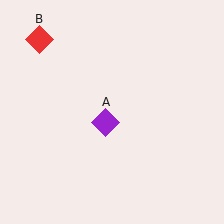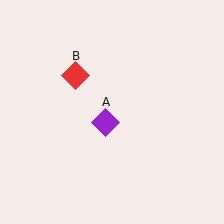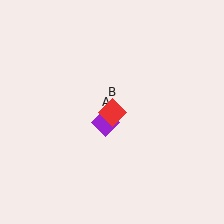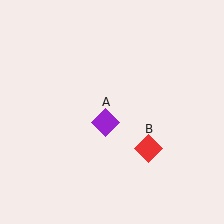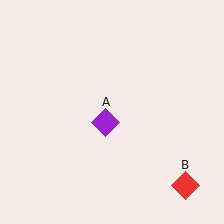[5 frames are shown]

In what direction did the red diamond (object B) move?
The red diamond (object B) moved down and to the right.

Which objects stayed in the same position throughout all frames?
Purple diamond (object A) remained stationary.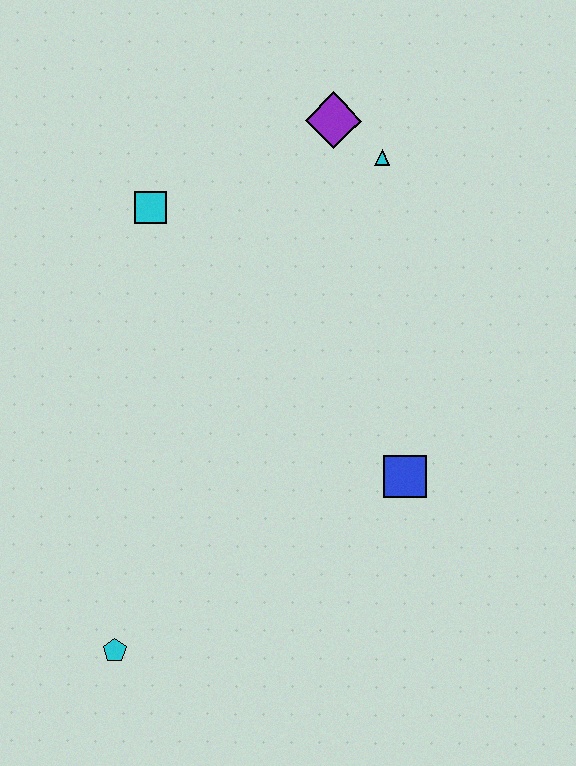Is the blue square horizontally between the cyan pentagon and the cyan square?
No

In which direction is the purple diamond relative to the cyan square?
The purple diamond is to the right of the cyan square.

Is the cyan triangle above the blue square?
Yes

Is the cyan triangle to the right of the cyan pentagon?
Yes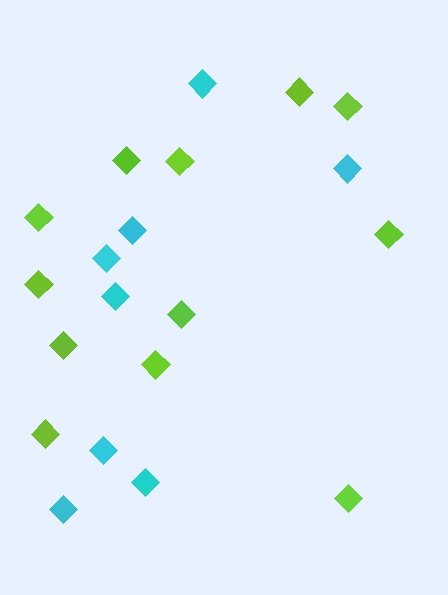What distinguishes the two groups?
There are 2 groups: one group of cyan diamonds (8) and one group of lime diamonds (12).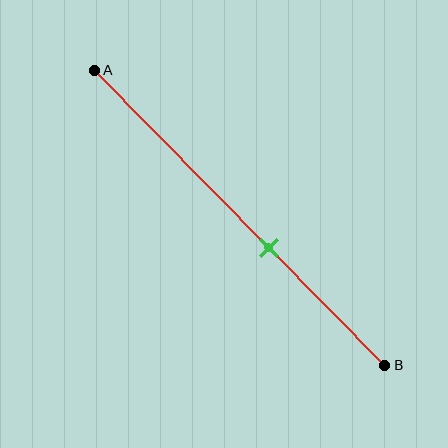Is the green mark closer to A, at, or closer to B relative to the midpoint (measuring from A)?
The green mark is closer to point B than the midpoint of segment AB.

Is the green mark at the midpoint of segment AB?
No, the mark is at about 60% from A, not at the 50% midpoint.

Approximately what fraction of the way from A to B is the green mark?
The green mark is approximately 60% of the way from A to B.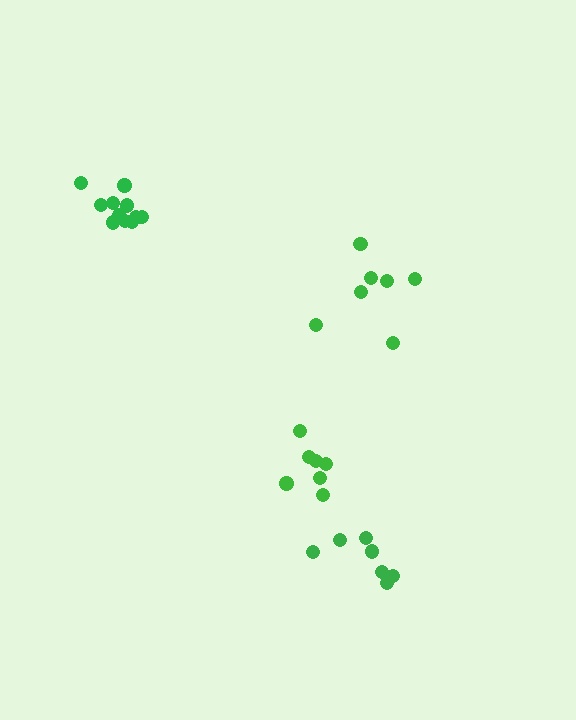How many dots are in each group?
Group 1: 11 dots, Group 2: 7 dots, Group 3: 7 dots, Group 4: 7 dots (32 total).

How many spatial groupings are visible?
There are 4 spatial groupings.